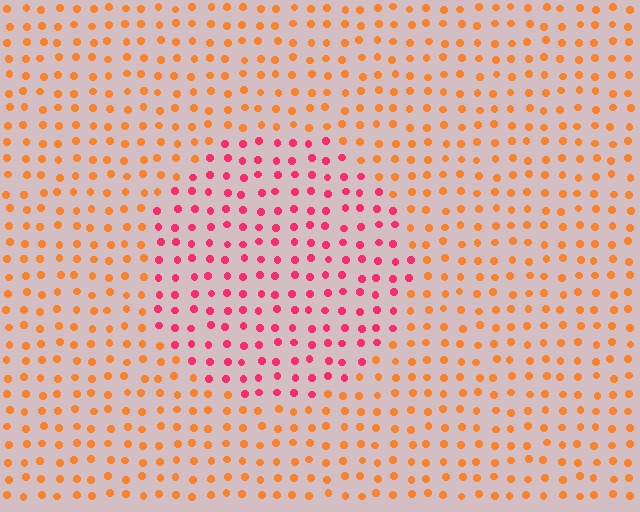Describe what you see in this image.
The image is filled with small orange elements in a uniform arrangement. A circle-shaped region is visible where the elements are tinted to a slightly different hue, forming a subtle color boundary.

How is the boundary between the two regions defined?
The boundary is defined purely by a slight shift in hue (about 43 degrees). Spacing, size, and orientation are identical on both sides.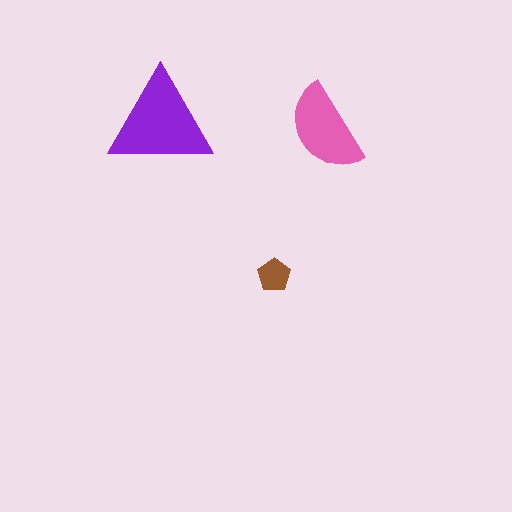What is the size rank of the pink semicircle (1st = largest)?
2nd.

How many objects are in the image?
There are 3 objects in the image.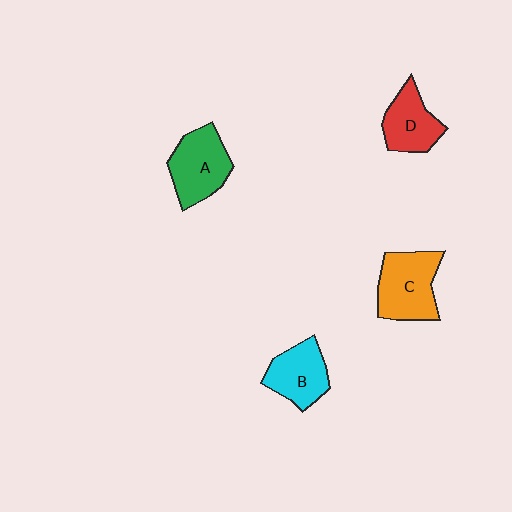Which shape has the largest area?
Shape C (orange).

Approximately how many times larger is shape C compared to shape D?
Approximately 1.3 times.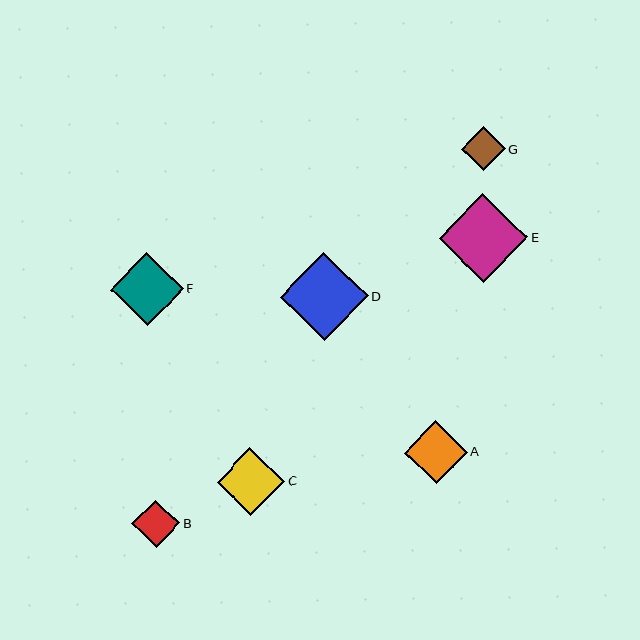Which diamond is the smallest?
Diamond G is the smallest with a size of approximately 44 pixels.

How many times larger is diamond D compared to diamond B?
Diamond D is approximately 1.8 times the size of diamond B.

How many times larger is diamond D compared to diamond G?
Diamond D is approximately 2.0 times the size of diamond G.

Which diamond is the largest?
Diamond E is the largest with a size of approximately 88 pixels.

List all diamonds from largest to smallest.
From largest to smallest: E, D, F, C, A, B, G.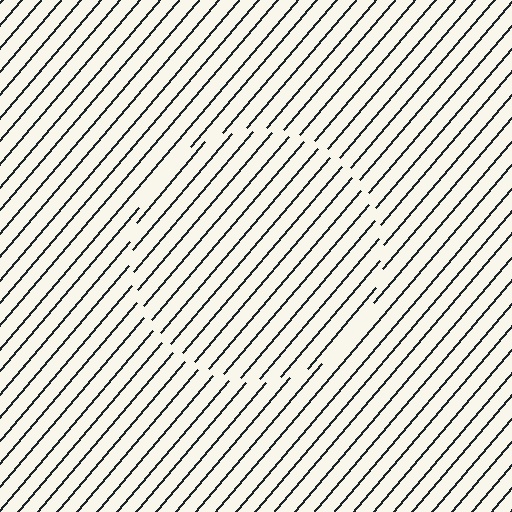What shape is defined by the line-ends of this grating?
An illusory circle. The interior of the shape contains the same grating, shifted by half a period — the contour is defined by the phase discontinuity where line-ends from the inner and outer gratings abut.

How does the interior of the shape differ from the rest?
The interior of the shape contains the same grating, shifted by half a period — the contour is defined by the phase discontinuity where line-ends from the inner and outer gratings abut.